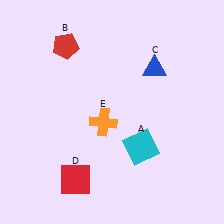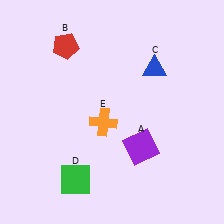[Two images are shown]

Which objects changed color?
A changed from cyan to purple. D changed from red to green.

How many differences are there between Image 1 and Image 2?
There are 2 differences between the two images.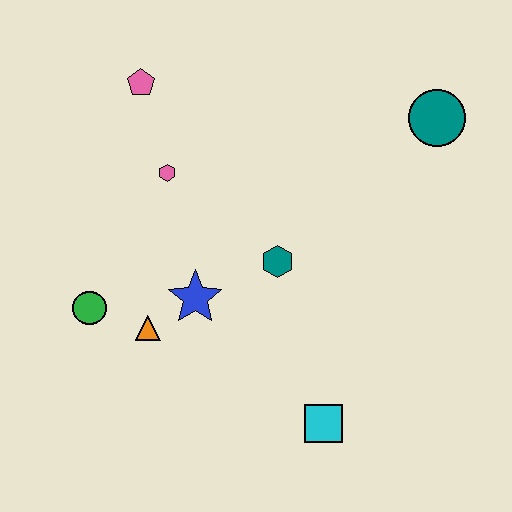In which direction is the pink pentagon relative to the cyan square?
The pink pentagon is above the cyan square.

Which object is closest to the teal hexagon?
The blue star is closest to the teal hexagon.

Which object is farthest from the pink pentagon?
The cyan square is farthest from the pink pentagon.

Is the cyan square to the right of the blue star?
Yes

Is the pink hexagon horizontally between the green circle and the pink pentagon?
No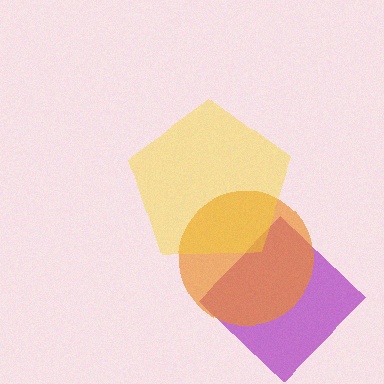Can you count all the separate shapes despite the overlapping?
Yes, there are 3 separate shapes.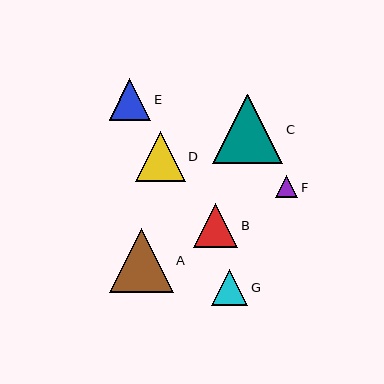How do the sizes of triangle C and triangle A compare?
Triangle C and triangle A are approximately the same size.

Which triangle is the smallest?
Triangle F is the smallest with a size of approximately 22 pixels.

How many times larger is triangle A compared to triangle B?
Triangle A is approximately 1.5 times the size of triangle B.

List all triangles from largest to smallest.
From largest to smallest: C, A, D, B, E, G, F.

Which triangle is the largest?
Triangle C is the largest with a size of approximately 70 pixels.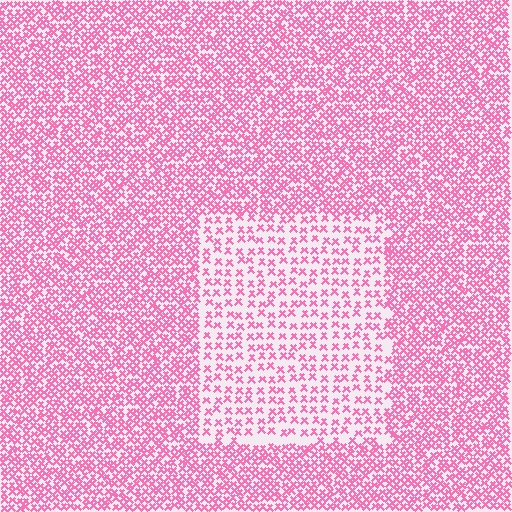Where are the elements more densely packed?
The elements are more densely packed outside the rectangle boundary.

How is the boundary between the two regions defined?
The boundary is defined by a change in element density (approximately 2.1x ratio). All elements are the same color, size, and shape.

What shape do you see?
I see a rectangle.